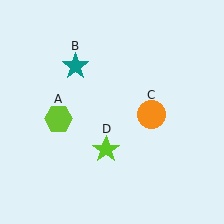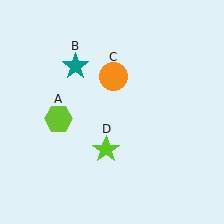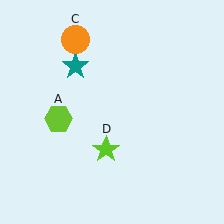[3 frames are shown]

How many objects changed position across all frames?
1 object changed position: orange circle (object C).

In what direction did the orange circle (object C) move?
The orange circle (object C) moved up and to the left.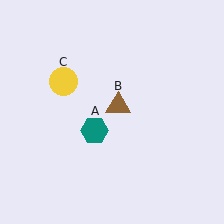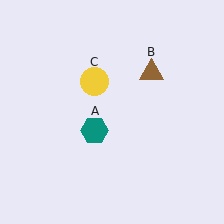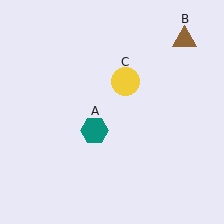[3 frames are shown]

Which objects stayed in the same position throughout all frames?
Teal hexagon (object A) remained stationary.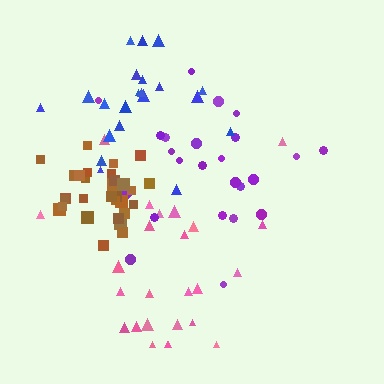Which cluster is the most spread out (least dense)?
Pink.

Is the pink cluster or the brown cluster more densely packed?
Brown.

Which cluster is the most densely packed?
Brown.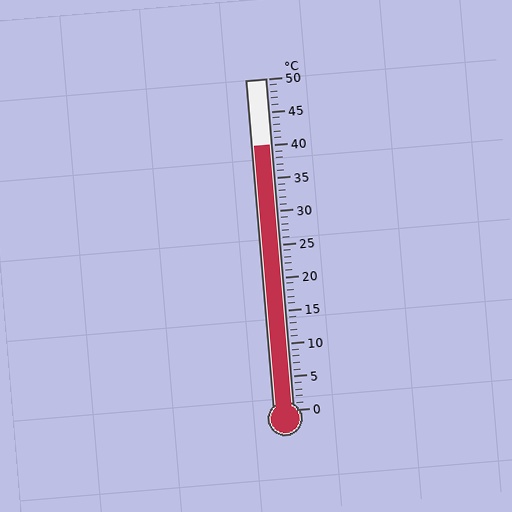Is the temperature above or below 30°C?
The temperature is above 30°C.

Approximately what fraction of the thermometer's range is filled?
The thermometer is filled to approximately 80% of its range.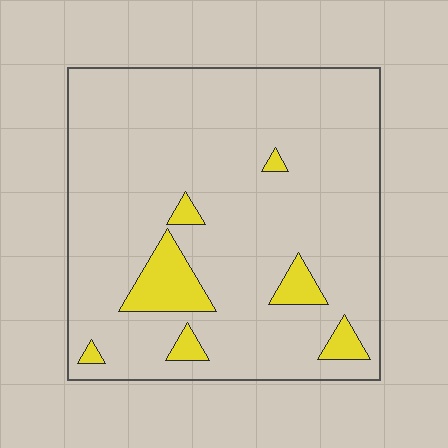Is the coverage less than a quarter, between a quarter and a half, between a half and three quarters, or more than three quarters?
Less than a quarter.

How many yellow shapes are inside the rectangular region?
7.